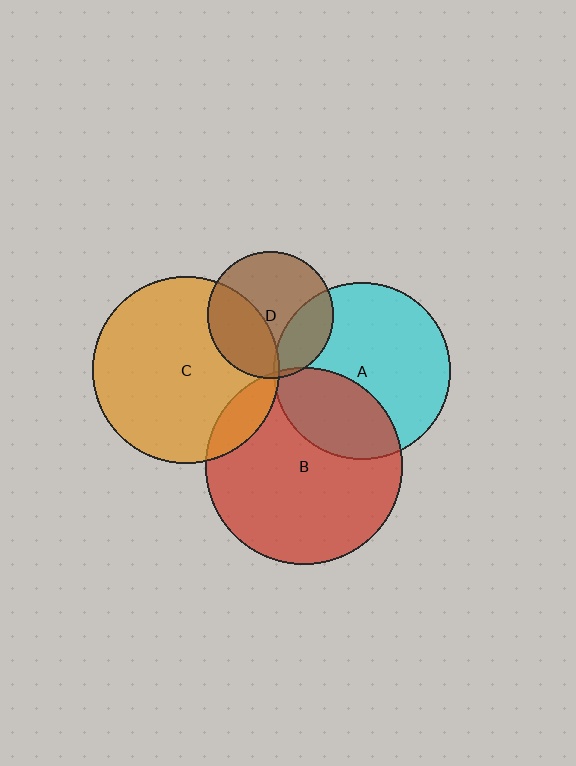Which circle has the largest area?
Circle B (red).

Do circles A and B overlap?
Yes.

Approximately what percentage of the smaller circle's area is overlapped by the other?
Approximately 30%.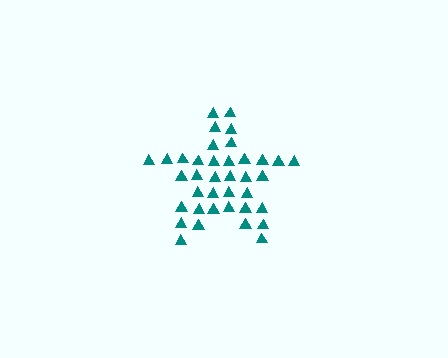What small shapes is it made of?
It is made of small triangles.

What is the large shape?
The large shape is a star.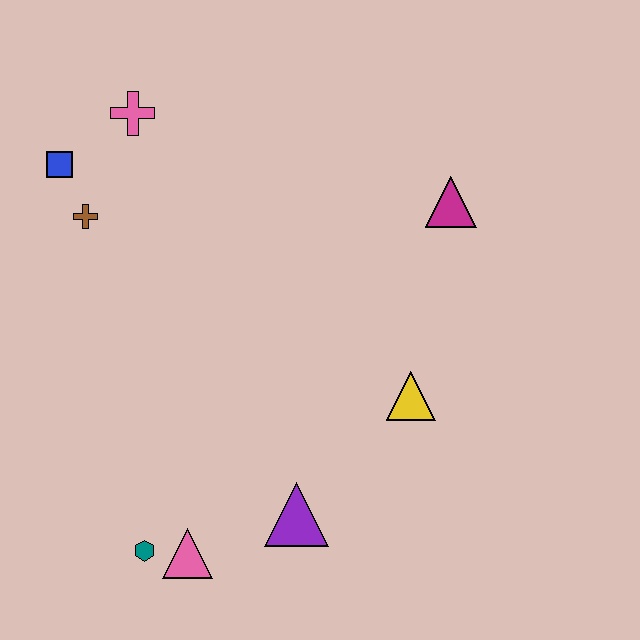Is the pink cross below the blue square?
No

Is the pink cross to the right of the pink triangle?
No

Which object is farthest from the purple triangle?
The pink cross is farthest from the purple triangle.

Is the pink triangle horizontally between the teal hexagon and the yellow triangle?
Yes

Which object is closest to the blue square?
The brown cross is closest to the blue square.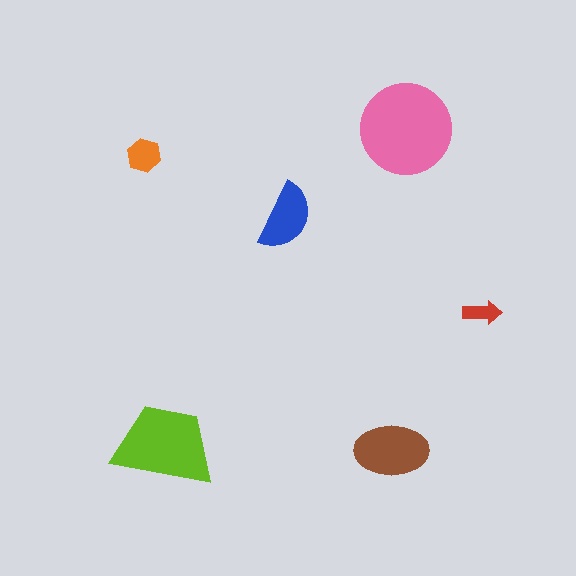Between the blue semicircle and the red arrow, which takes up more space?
The blue semicircle.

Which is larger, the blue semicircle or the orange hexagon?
The blue semicircle.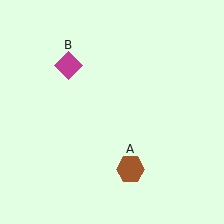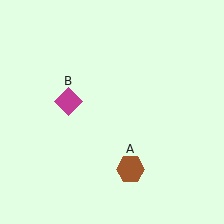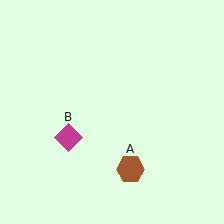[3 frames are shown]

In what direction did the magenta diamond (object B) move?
The magenta diamond (object B) moved down.